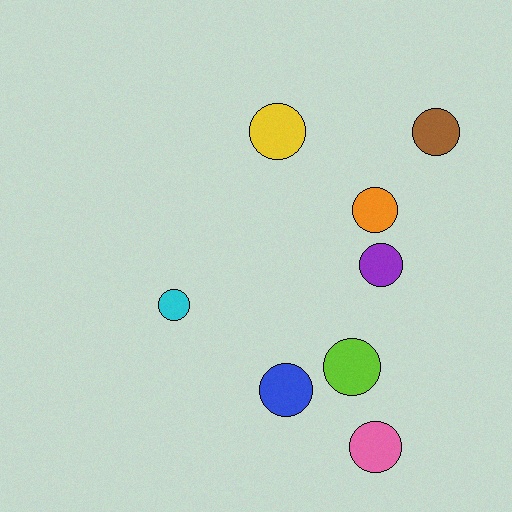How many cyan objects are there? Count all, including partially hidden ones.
There is 1 cyan object.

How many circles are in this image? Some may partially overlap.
There are 8 circles.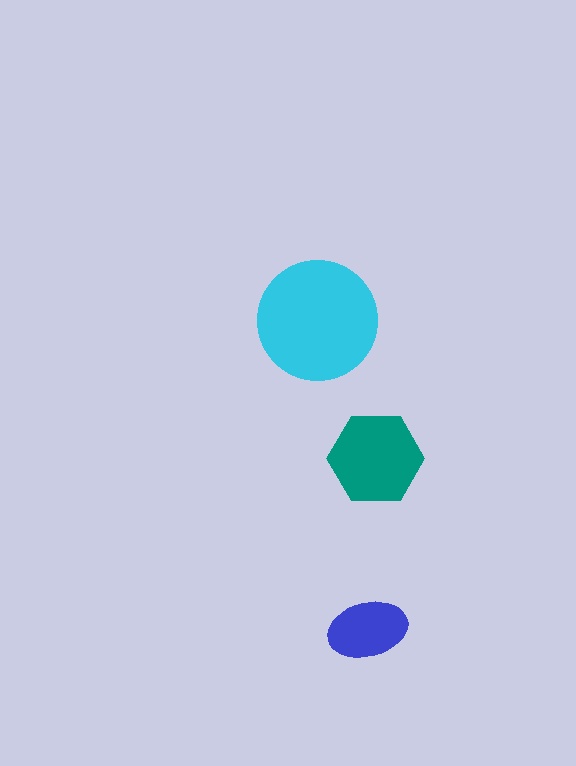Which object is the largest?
The cyan circle.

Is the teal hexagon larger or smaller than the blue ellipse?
Larger.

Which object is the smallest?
The blue ellipse.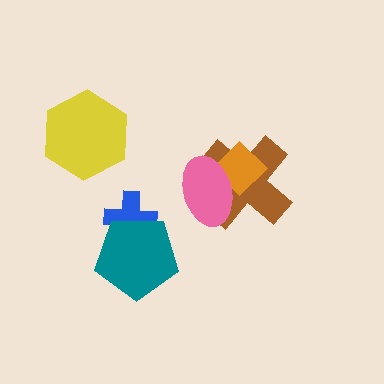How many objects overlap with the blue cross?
1 object overlaps with the blue cross.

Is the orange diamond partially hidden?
Yes, it is partially covered by another shape.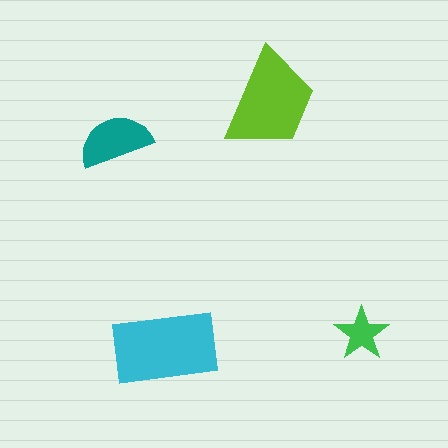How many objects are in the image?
There are 4 objects in the image.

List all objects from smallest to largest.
The green star, the teal semicircle, the lime trapezoid, the cyan rectangle.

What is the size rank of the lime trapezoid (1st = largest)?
2nd.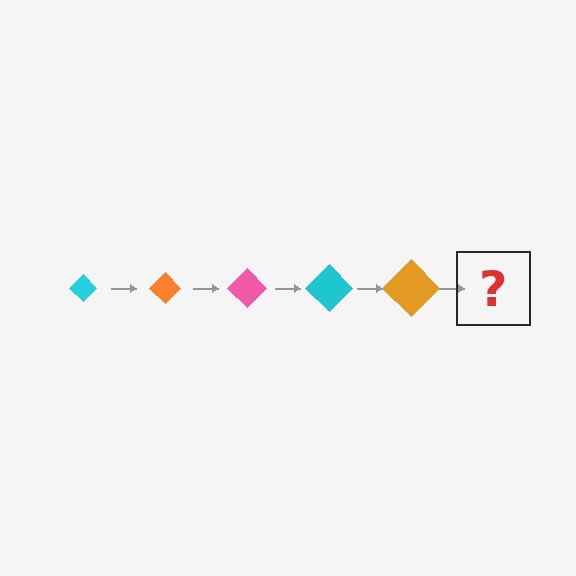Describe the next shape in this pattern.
It should be a pink diamond, larger than the previous one.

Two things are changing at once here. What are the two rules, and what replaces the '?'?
The two rules are that the diamond grows larger each step and the color cycles through cyan, orange, and pink. The '?' should be a pink diamond, larger than the previous one.